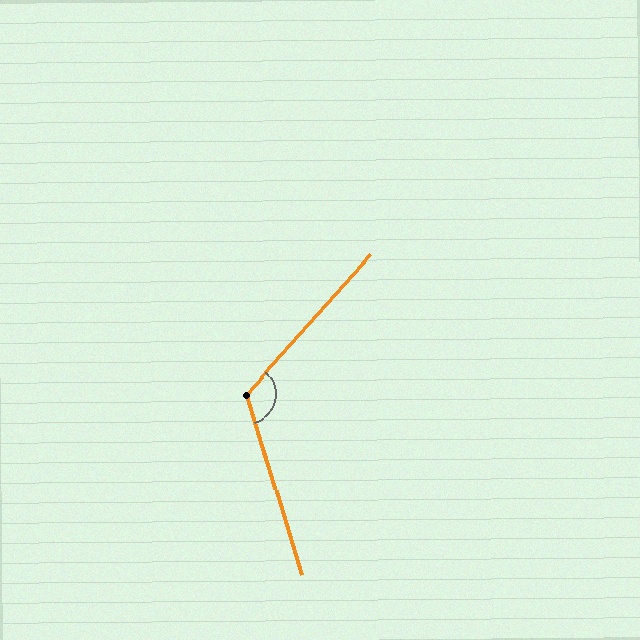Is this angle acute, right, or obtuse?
It is obtuse.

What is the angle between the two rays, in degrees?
Approximately 121 degrees.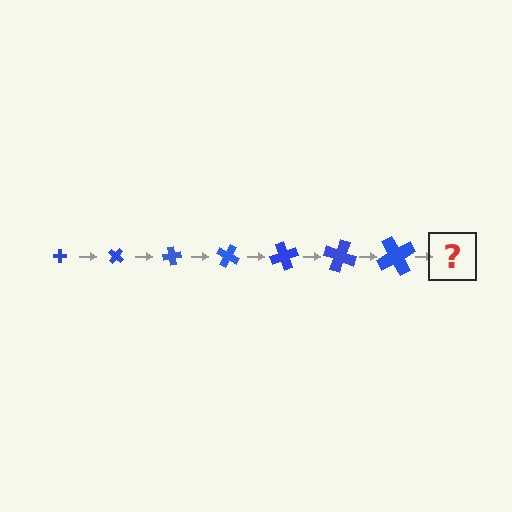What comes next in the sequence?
The next element should be a cross, larger than the previous one and rotated 280 degrees from the start.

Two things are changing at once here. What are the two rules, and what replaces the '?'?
The two rules are that the cross grows larger each step and it rotates 40 degrees each step. The '?' should be a cross, larger than the previous one and rotated 280 degrees from the start.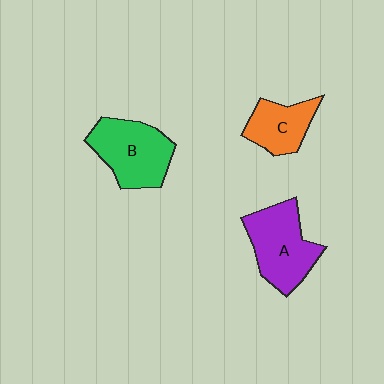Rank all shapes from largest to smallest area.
From largest to smallest: A (purple), B (green), C (orange).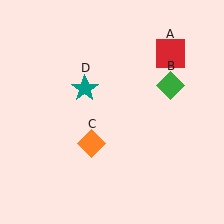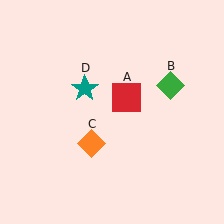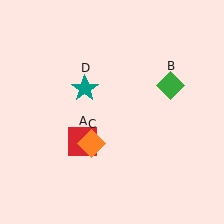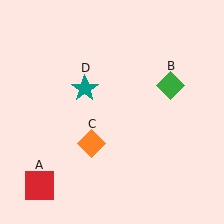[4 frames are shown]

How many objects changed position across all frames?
1 object changed position: red square (object A).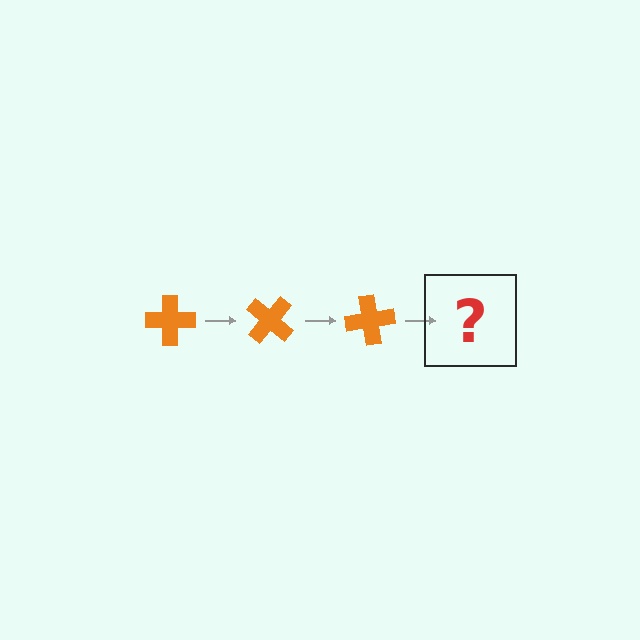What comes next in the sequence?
The next element should be an orange cross rotated 120 degrees.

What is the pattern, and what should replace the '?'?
The pattern is that the cross rotates 40 degrees each step. The '?' should be an orange cross rotated 120 degrees.